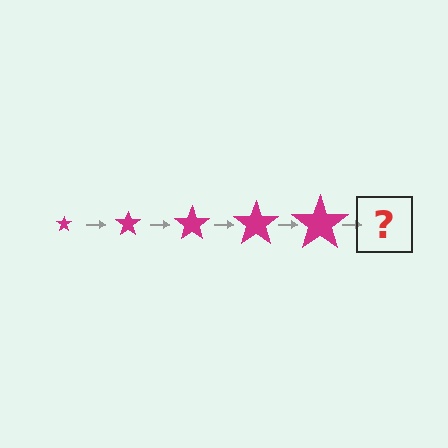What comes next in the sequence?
The next element should be a magenta star, larger than the previous one.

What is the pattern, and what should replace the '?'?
The pattern is that the star gets progressively larger each step. The '?' should be a magenta star, larger than the previous one.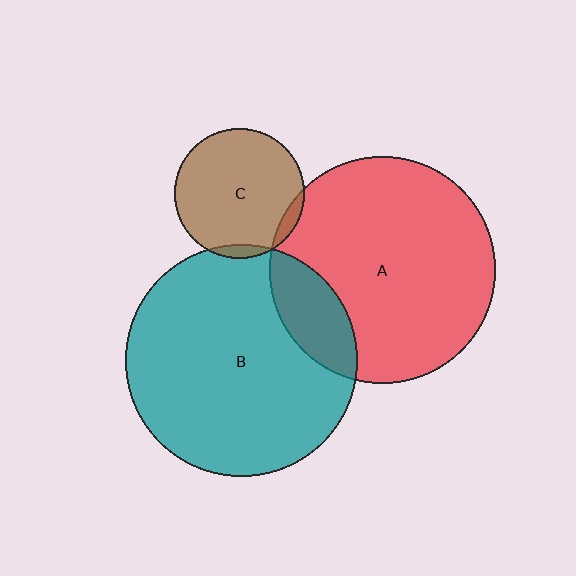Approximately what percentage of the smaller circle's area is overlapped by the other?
Approximately 15%.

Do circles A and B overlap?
Yes.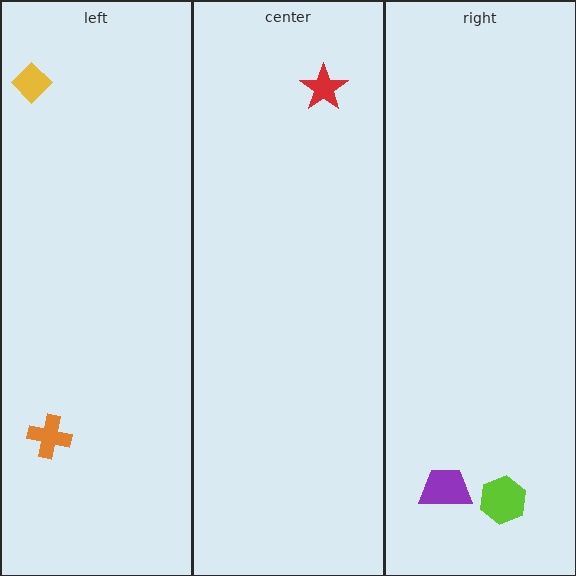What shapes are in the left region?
The yellow diamond, the orange cross.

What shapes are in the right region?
The purple trapezoid, the lime hexagon.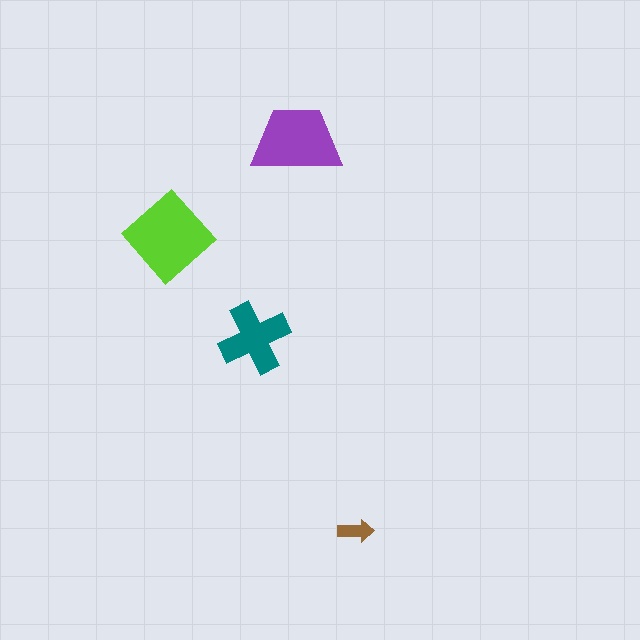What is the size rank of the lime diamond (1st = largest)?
1st.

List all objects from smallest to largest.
The brown arrow, the teal cross, the purple trapezoid, the lime diamond.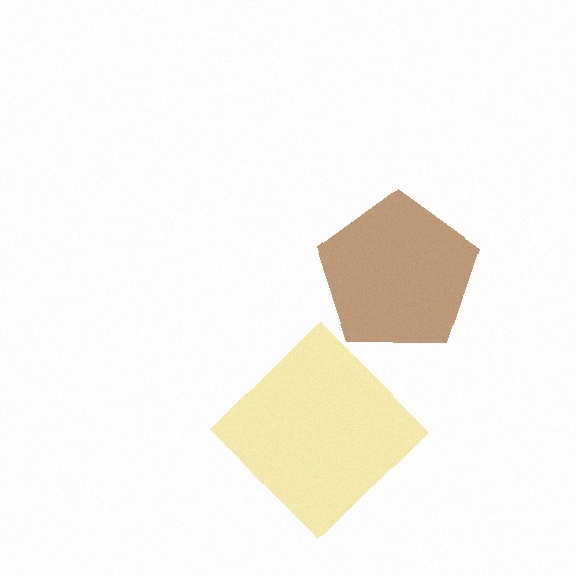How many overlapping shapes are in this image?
There are 2 overlapping shapes in the image.